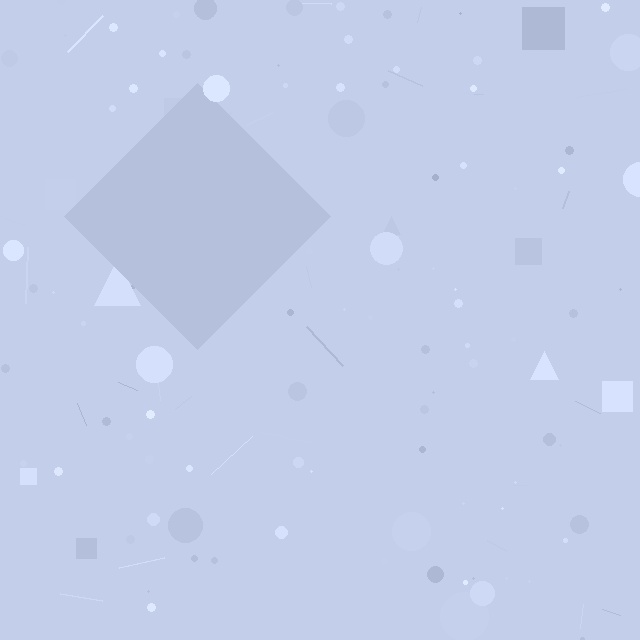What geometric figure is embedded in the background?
A diamond is embedded in the background.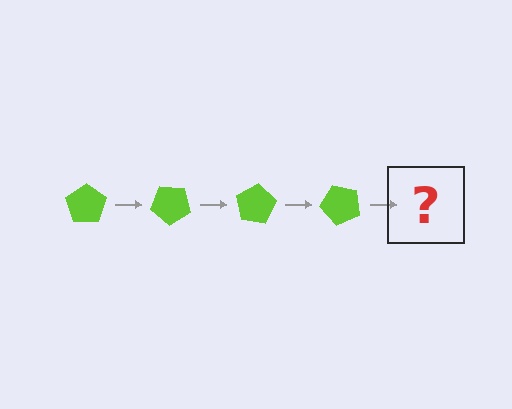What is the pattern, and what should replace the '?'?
The pattern is that the pentagon rotates 40 degrees each step. The '?' should be a lime pentagon rotated 160 degrees.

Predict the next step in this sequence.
The next step is a lime pentagon rotated 160 degrees.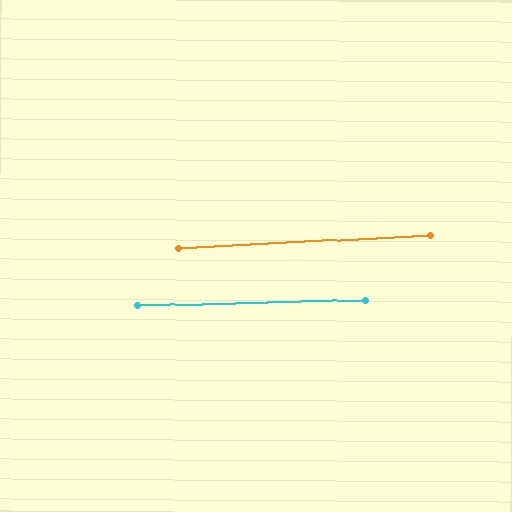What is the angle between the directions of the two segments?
Approximately 1 degree.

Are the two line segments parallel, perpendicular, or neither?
Parallel — their directions differ by only 1.4°.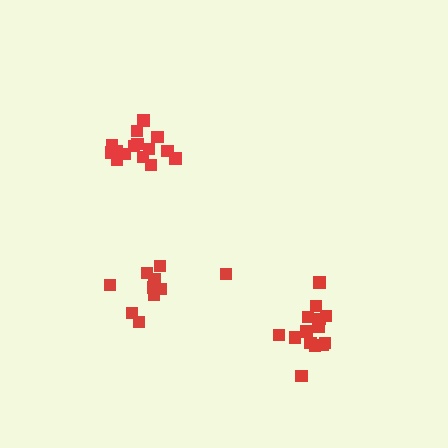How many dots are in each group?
Group 1: 15 dots, Group 2: 14 dots, Group 3: 12 dots (41 total).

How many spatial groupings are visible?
There are 3 spatial groupings.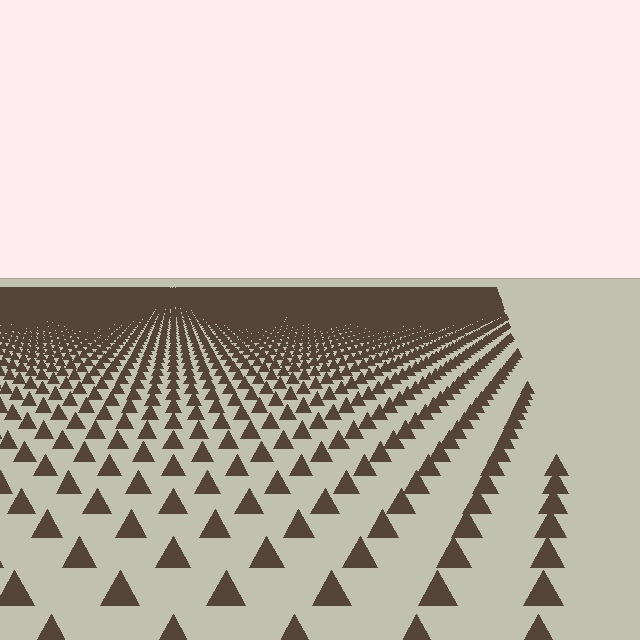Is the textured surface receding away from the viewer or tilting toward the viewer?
The surface is receding away from the viewer. Texture elements get smaller and denser toward the top.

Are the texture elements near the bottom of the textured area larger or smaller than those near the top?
Larger. Near the bottom, elements are closer to the viewer and appear at a bigger on-screen size.